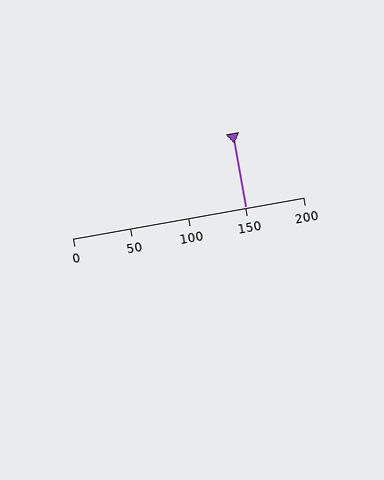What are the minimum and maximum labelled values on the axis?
The axis runs from 0 to 200.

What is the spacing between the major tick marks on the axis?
The major ticks are spaced 50 apart.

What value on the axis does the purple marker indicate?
The marker indicates approximately 150.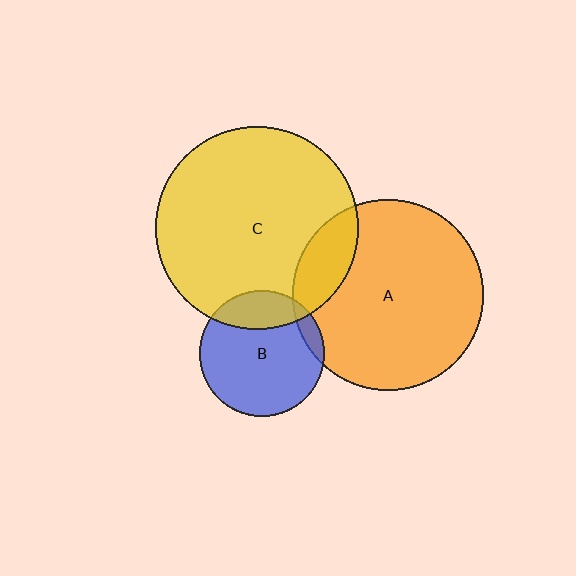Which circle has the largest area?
Circle C (yellow).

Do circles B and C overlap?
Yes.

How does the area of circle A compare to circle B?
Approximately 2.3 times.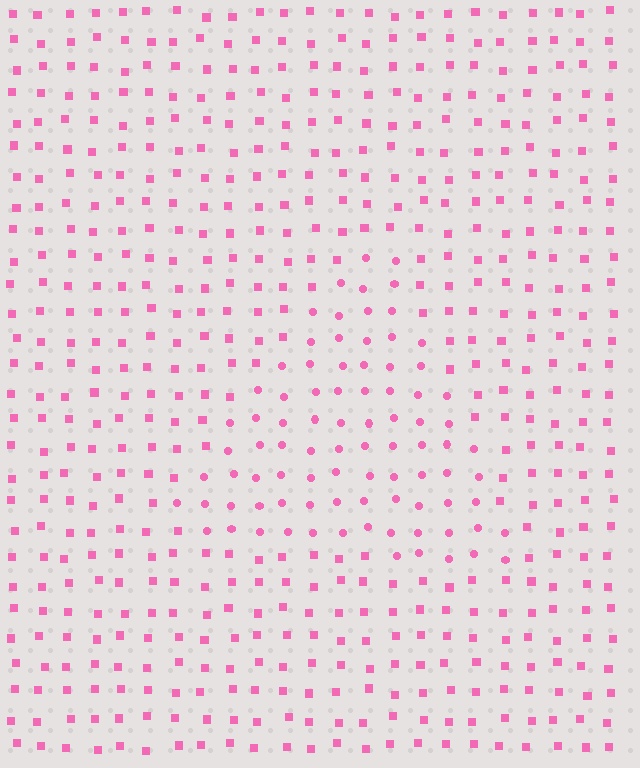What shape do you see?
I see a triangle.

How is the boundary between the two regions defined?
The boundary is defined by a change in element shape: circles inside vs. squares outside. All elements share the same color and spacing.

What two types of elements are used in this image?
The image uses circles inside the triangle region and squares outside it.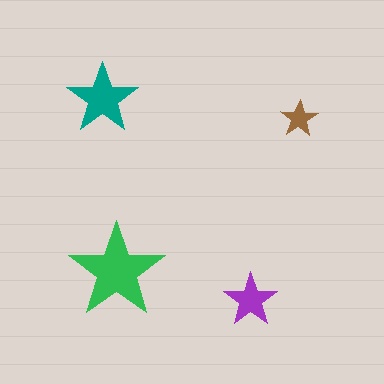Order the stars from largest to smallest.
the green one, the teal one, the purple one, the brown one.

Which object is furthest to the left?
The teal star is leftmost.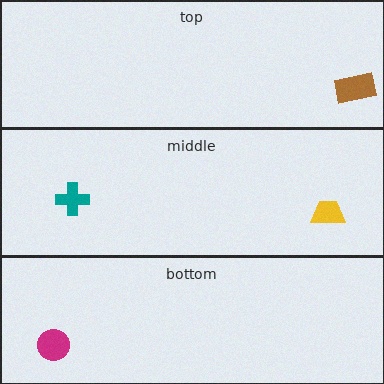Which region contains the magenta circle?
The bottom region.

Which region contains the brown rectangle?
The top region.